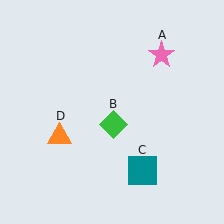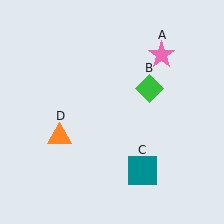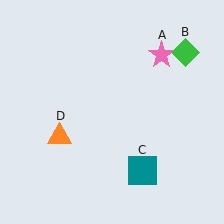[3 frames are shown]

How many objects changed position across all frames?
1 object changed position: green diamond (object B).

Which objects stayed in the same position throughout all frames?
Pink star (object A) and teal square (object C) and orange triangle (object D) remained stationary.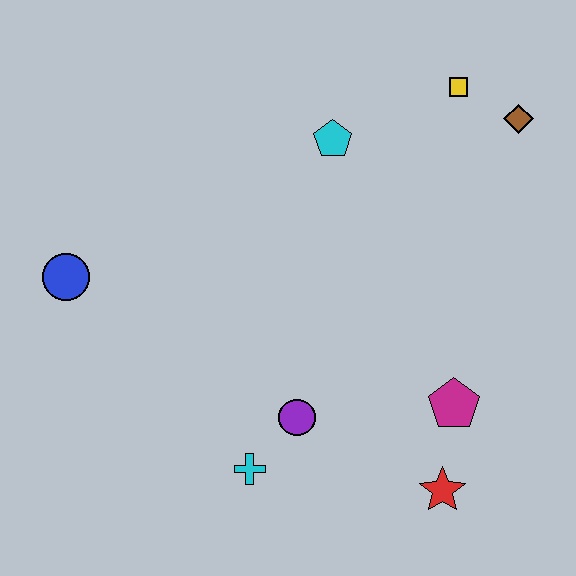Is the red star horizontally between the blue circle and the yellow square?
Yes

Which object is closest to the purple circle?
The cyan cross is closest to the purple circle.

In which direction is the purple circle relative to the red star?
The purple circle is to the left of the red star.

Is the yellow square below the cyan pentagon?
No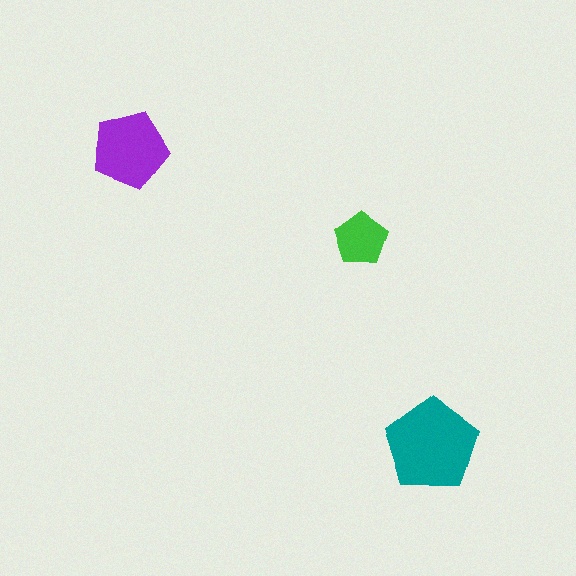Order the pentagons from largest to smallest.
the teal one, the purple one, the green one.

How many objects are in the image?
There are 3 objects in the image.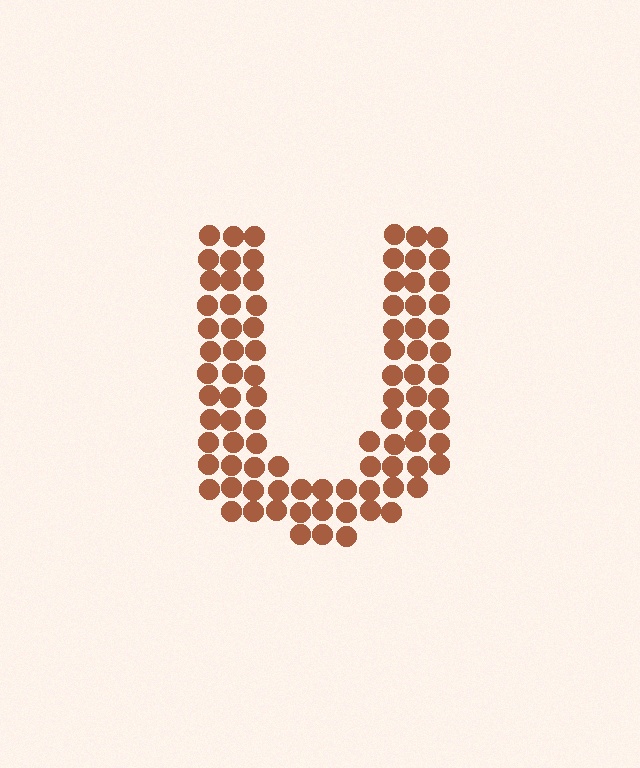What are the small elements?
The small elements are circles.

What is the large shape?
The large shape is the letter U.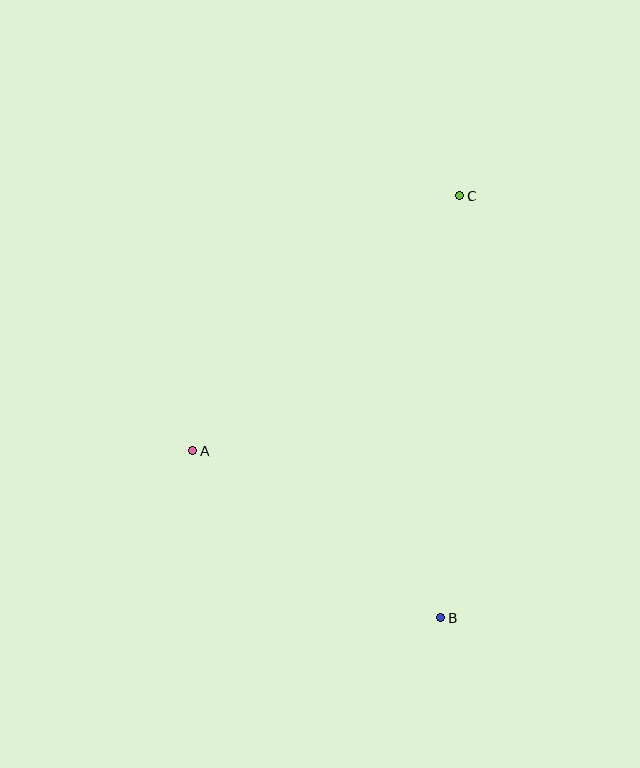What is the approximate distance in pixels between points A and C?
The distance between A and C is approximately 369 pixels.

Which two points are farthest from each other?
Points B and C are farthest from each other.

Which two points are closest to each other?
Points A and B are closest to each other.